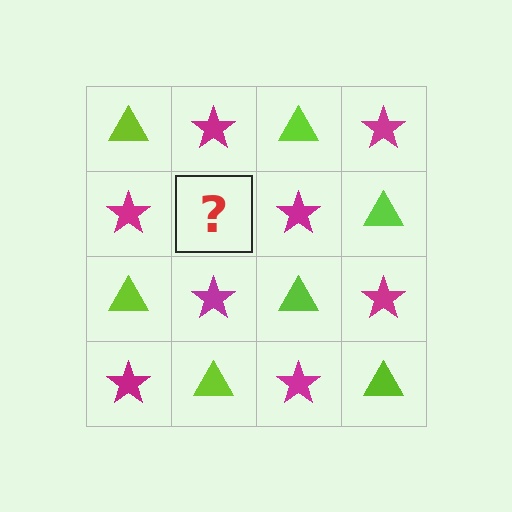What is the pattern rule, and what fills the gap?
The rule is that it alternates lime triangle and magenta star in a checkerboard pattern. The gap should be filled with a lime triangle.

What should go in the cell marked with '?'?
The missing cell should contain a lime triangle.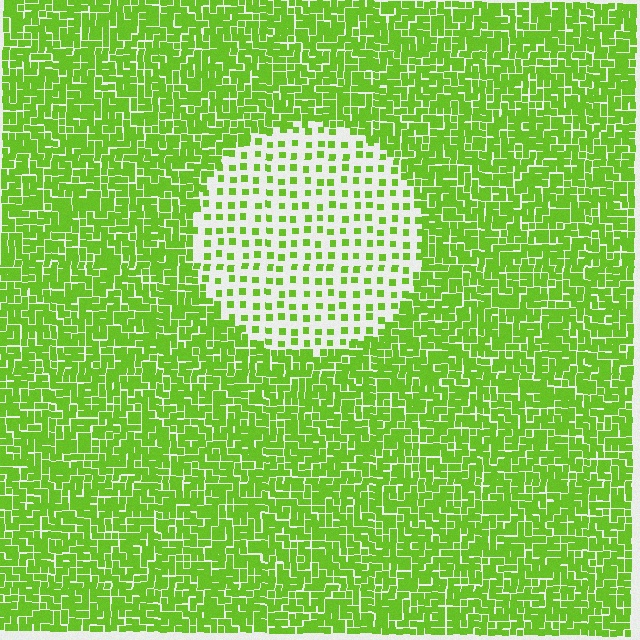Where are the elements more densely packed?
The elements are more densely packed outside the circle boundary.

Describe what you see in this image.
The image contains small lime elements arranged at two different densities. A circle-shaped region is visible where the elements are less densely packed than the surrounding area.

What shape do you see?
I see a circle.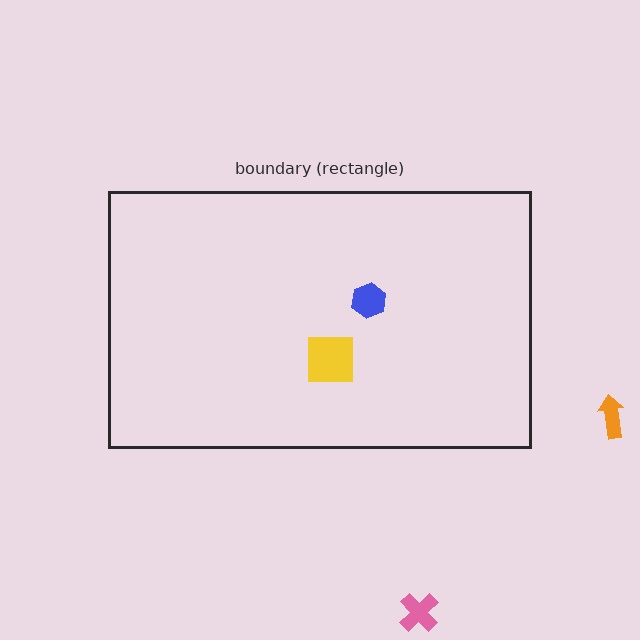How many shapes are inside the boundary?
2 inside, 2 outside.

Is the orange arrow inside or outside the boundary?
Outside.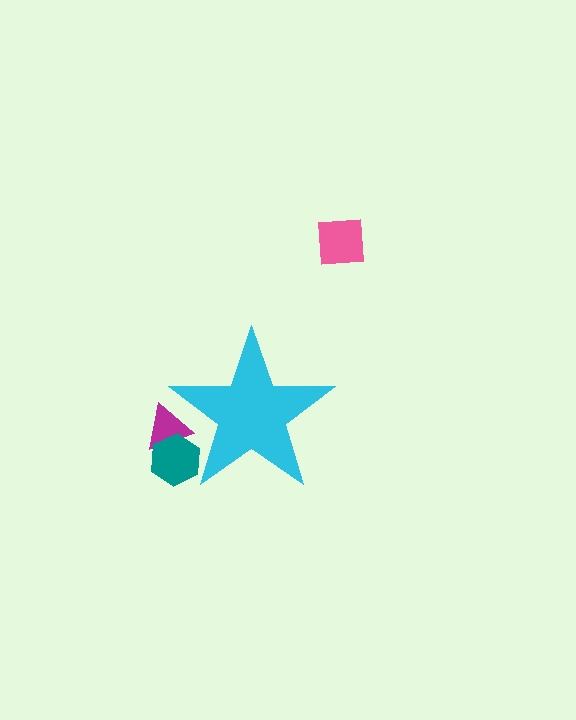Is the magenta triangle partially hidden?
Yes, the magenta triangle is partially hidden behind the cyan star.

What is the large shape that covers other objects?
A cyan star.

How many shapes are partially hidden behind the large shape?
2 shapes are partially hidden.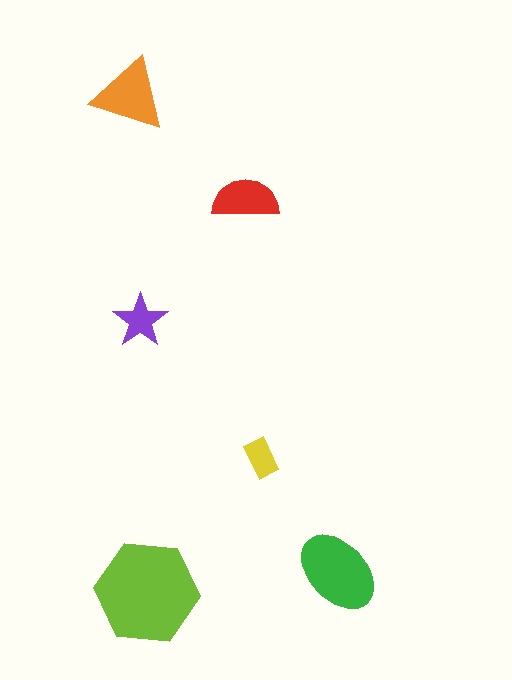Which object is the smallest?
The yellow rectangle.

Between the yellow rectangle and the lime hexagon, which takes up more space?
The lime hexagon.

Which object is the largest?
The lime hexagon.